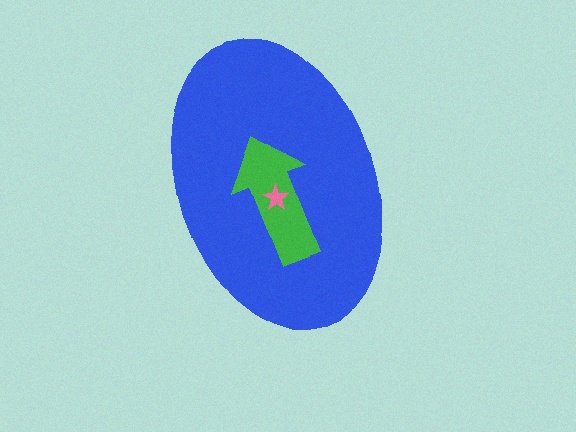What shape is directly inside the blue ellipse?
The green arrow.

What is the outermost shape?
The blue ellipse.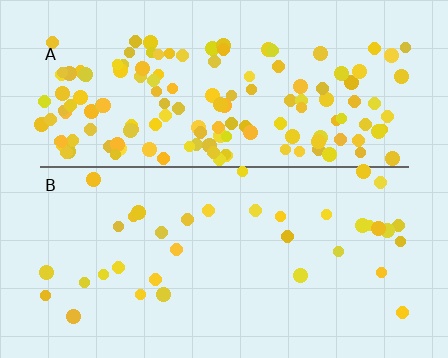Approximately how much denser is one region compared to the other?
Approximately 4.2× — region A over region B.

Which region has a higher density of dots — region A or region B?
A (the top).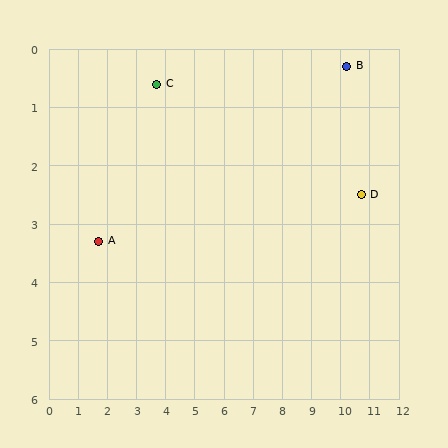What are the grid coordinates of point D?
Point D is at approximately (10.7, 2.5).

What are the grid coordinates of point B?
Point B is at approximately (10.2, 0.3).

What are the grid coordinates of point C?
Point C is at approximately (3.7, 0.6).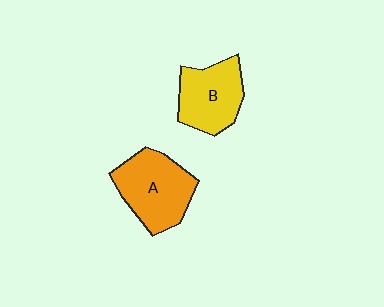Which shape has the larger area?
Shape A (orange).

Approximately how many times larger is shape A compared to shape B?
Approximately 1.2 times.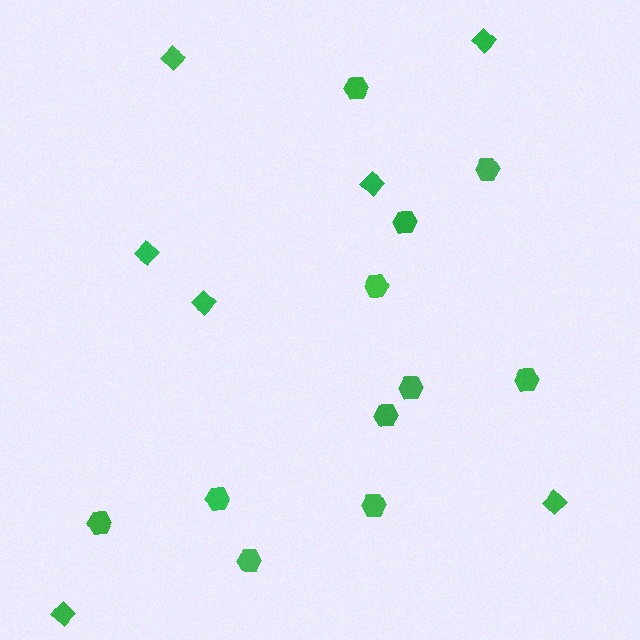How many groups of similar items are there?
There are 2 groups: one group of hexagons (11) and one group of diamonds (7).